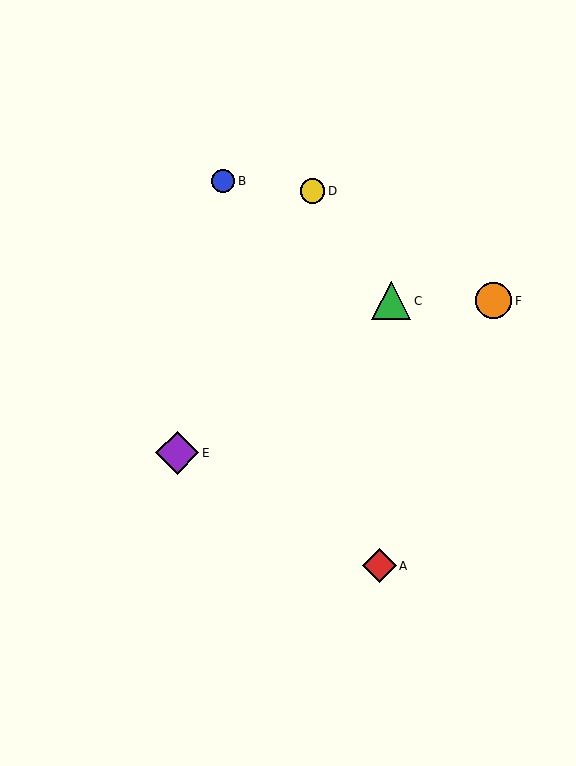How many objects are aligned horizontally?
2 objects (C, F) are aligned horizontally.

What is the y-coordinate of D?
Object D is at y≈191.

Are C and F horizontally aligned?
Yes, both are at y≈301.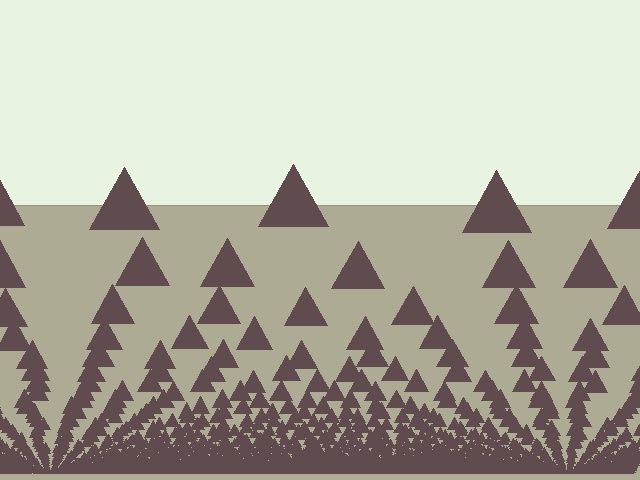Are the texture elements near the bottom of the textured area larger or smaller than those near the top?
Smaller. The gradient is inverted — elements near the bottom are smaller and denser.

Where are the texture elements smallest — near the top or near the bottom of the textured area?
Near the bottom.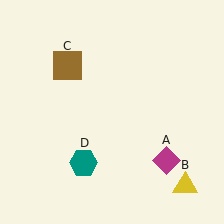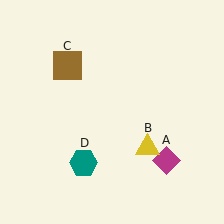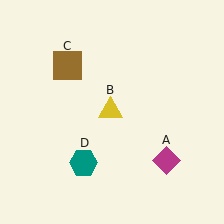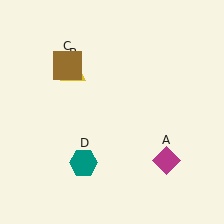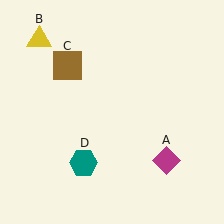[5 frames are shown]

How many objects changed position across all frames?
1 object changed position: yellow triangle (object B).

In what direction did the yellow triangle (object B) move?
The yellow triangle (object B) moved up and to the left.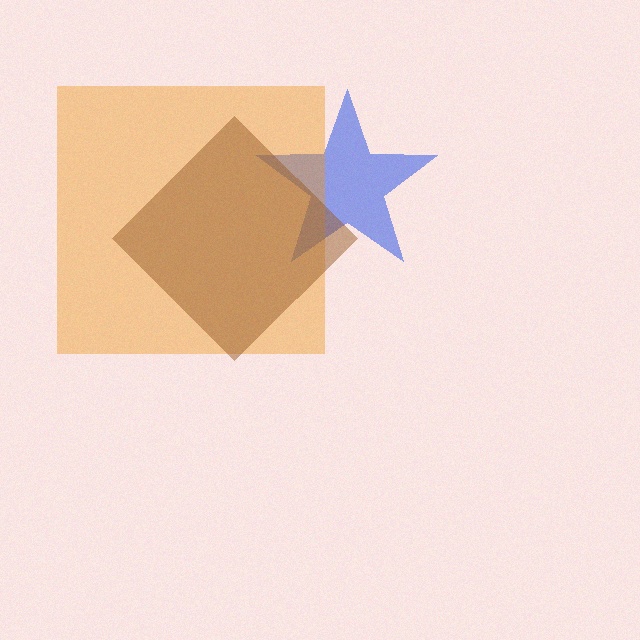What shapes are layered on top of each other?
The layered shapes are: a blue star, an orange square, a brown diamond.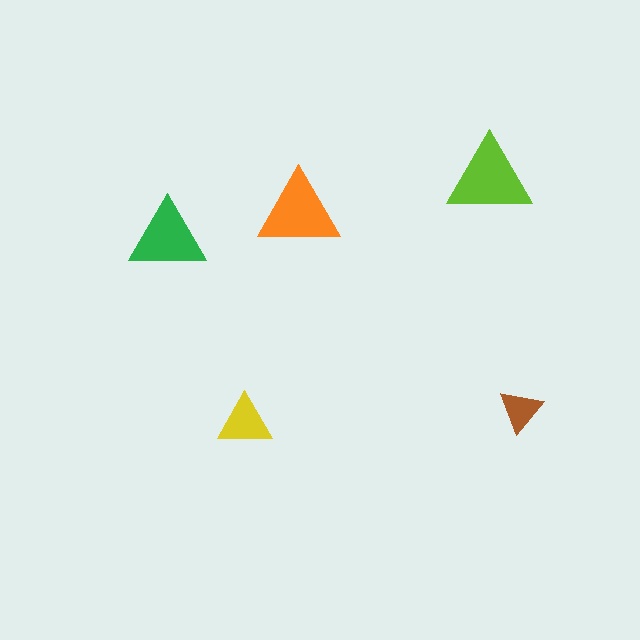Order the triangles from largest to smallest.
the lime one, the orange one, the green one, the yellow one, the brown one.